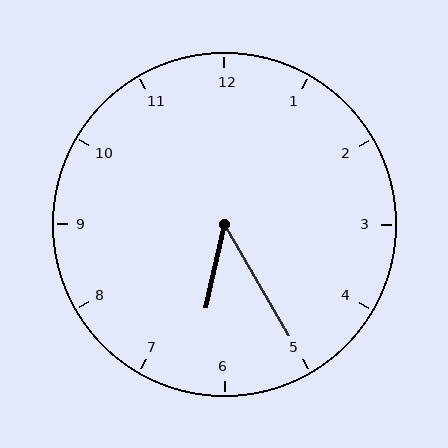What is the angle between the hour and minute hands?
Approximately 42 degrees.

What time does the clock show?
6:25.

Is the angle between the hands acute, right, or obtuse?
It is acute.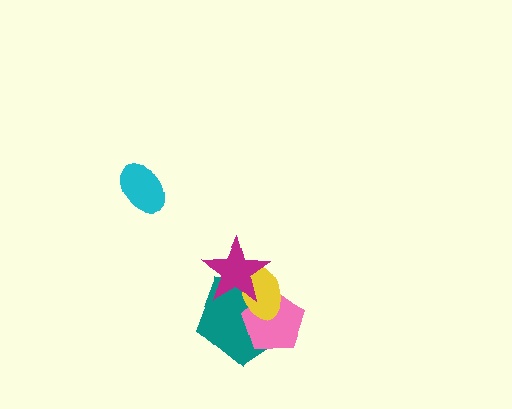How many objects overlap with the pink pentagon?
2 objects overlap with the pink pentagon.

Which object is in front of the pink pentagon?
The yellow ellipse is in front of the pink pentagon.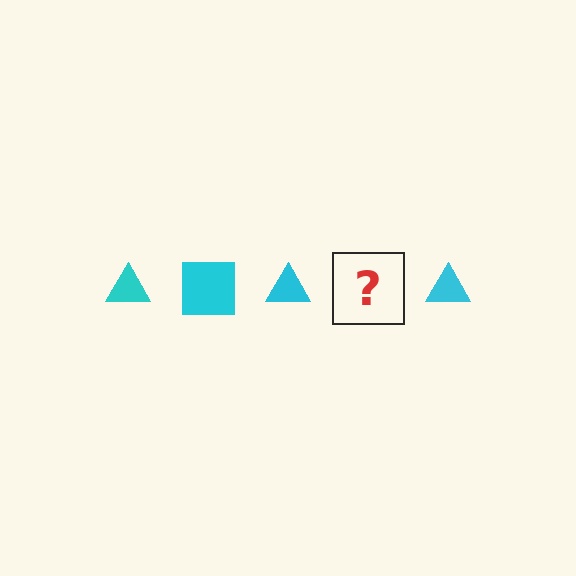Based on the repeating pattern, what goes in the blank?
The blank should be a cyan square.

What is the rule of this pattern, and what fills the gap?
The rule is that the pattern cycles through triangle, square shapes in cyan. The gap should be filled with a cyan square.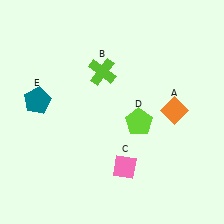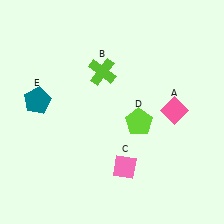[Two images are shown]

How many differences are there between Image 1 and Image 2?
There is 1 difference between the two images.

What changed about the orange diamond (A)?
In Image 1, A is orange. In Image 2, it changed to pink.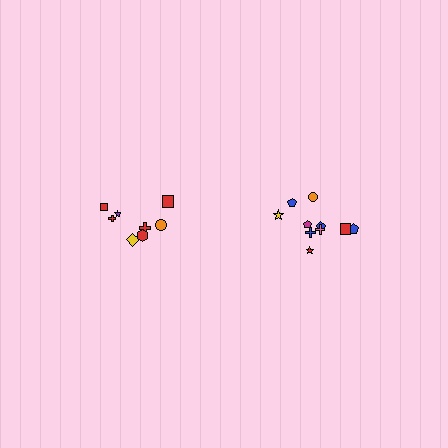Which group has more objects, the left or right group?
The right group.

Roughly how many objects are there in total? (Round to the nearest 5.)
Roughly 20 objects in total.